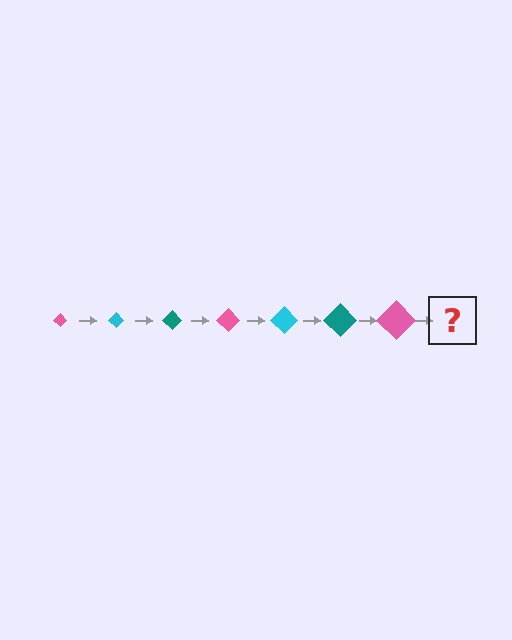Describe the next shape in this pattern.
It should be a cyan diamond, larger than the previous one.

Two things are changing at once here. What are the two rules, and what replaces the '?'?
The two rules are that the diamond grows larger each step and the color cycles through pink, cyan, and teal. The '?' should be a cyan diamond, larger than the previous one.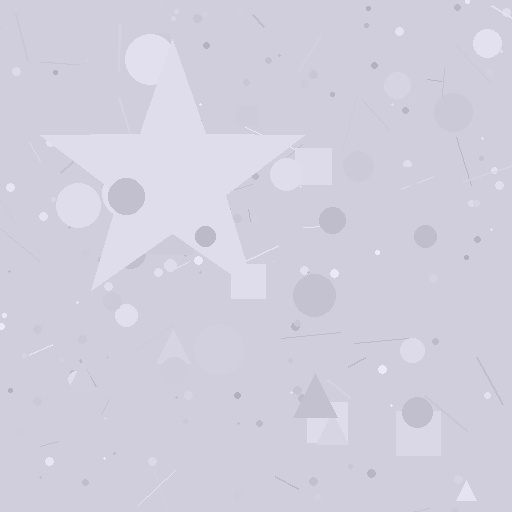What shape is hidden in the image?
A star is hidden in the image.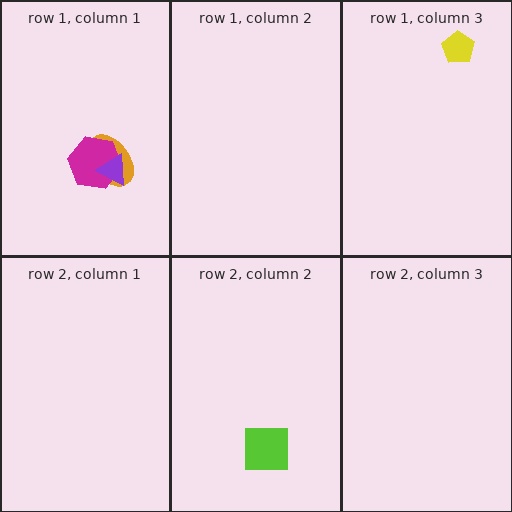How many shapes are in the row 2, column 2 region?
1.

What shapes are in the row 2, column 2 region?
The lime square.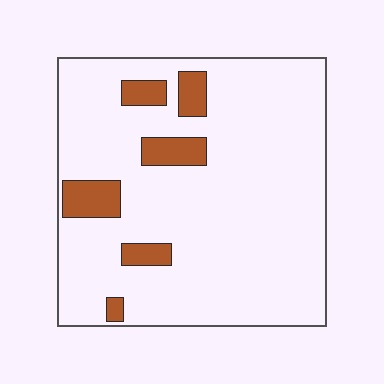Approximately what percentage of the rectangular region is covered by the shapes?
Approximately 10%.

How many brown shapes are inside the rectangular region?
6.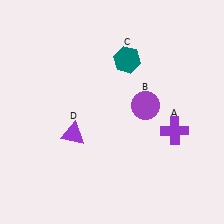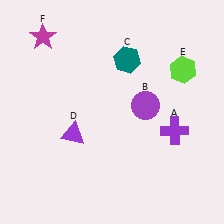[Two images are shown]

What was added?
A lime hexagon (E), a magenta star (F) were added in Image 2.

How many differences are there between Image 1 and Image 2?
There are 2 differences between the two images.